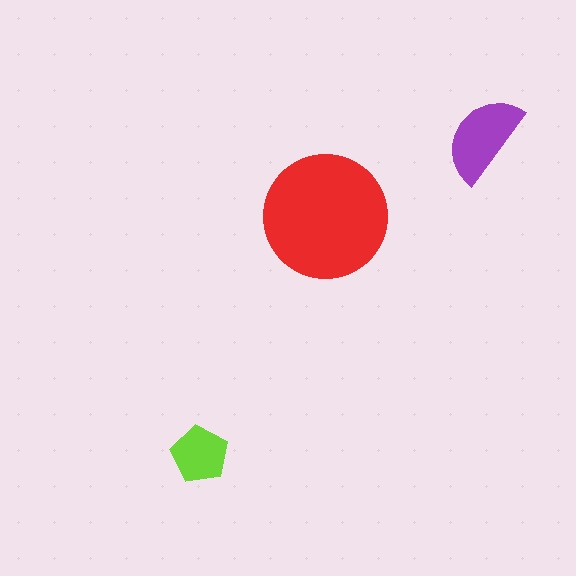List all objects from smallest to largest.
The lime pentagon, the purple semicircle, the red circle.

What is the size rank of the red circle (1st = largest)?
1st.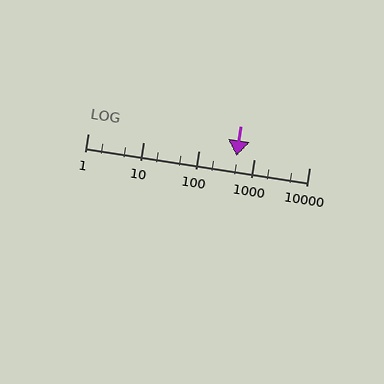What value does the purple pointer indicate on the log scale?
The pointer indicates approximately 490.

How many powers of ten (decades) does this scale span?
The scale spans 4 decades, from 1 to 10000.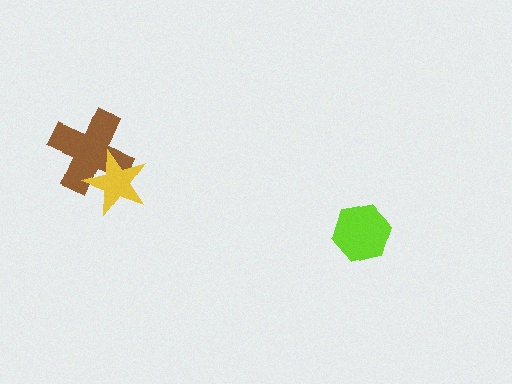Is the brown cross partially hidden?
Yes, it is partially covered by another shape.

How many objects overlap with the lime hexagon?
0 objects overlap with the lime hexagon.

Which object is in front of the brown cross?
The yellow star is in front of the brown cross.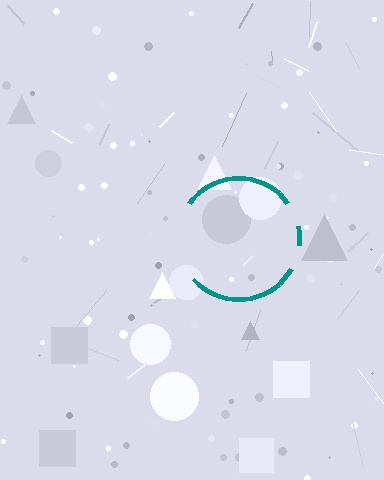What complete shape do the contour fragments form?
The contour fragments form a circle.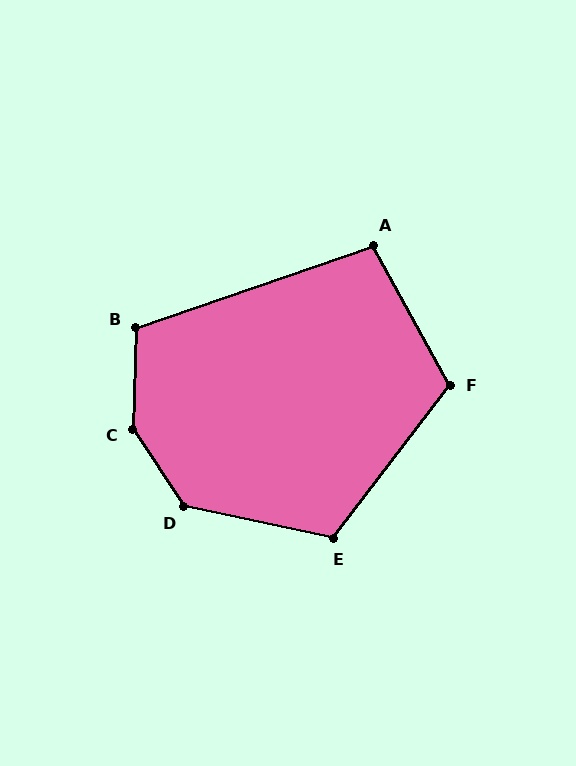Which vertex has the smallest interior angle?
A, at approximately 100 degrees.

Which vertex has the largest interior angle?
C, at approximately 145 degrees.